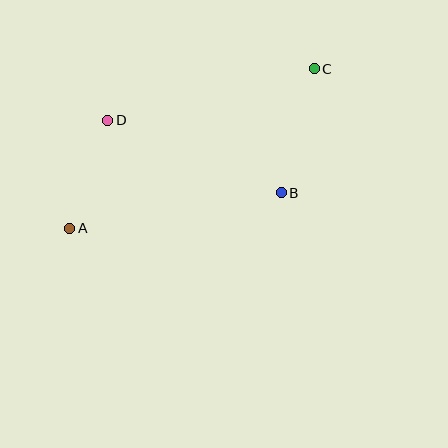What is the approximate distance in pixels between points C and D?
The distance between C and D is approximately 213 pixels.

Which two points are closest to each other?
Points A and D are closest to each other.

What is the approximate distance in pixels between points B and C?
The distance between B and C is approximately 128 pixels.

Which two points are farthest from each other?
Points A and C are farthest from each other.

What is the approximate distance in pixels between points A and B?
The distance between A and B is approximately 214 pixels.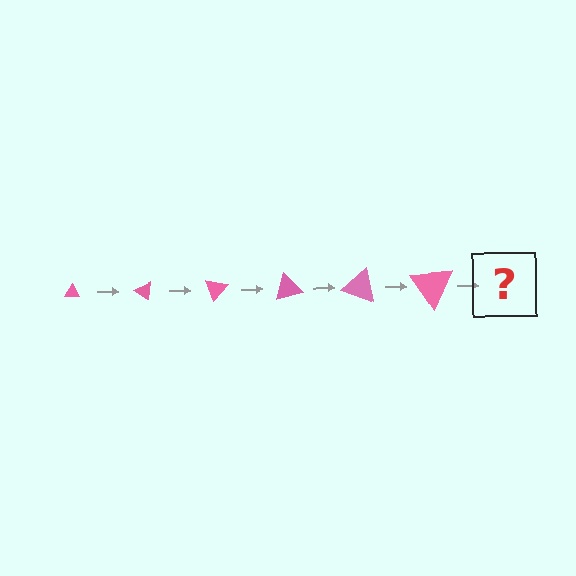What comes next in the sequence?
The next element should be a triangle, larger than the previous one and rotated 210 degrees from the start.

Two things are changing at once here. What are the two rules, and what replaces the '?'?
The two rules are that the triangle grows larger each step and it rotates 35 degrees each step. The '?' should be a triangle, larger than the previous one and rotated 210 degrees from the start.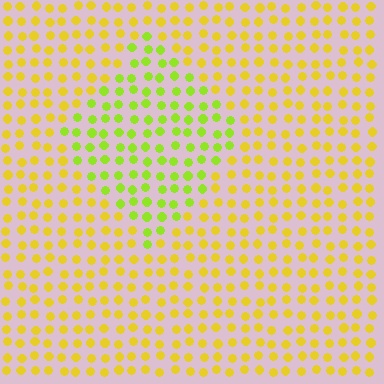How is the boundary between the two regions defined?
The boundary is defined purely by a slight shift in hue (about 34 degrees). Spacing, size, and orientation are identical on both sides.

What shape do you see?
I see a diamond.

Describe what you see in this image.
The image is filled with small yellow elements in a uniform arrangement. A diamond-shaped region is visible where the elements are tinted to a slightly different hue, forming a subtle color boundary.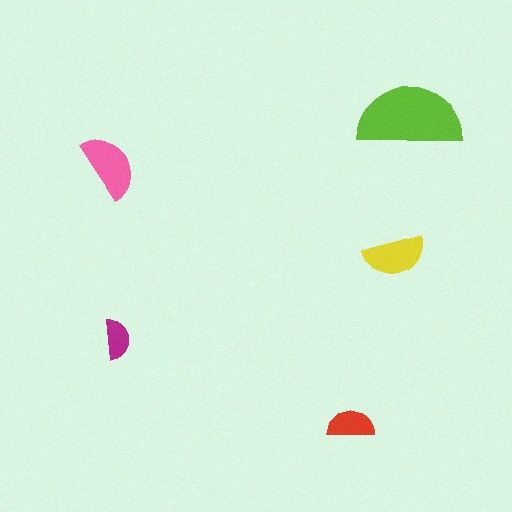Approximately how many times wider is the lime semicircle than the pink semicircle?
About 1.5 times wider.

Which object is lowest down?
The red semicircle is bottommost.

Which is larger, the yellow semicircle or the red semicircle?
The yellow one.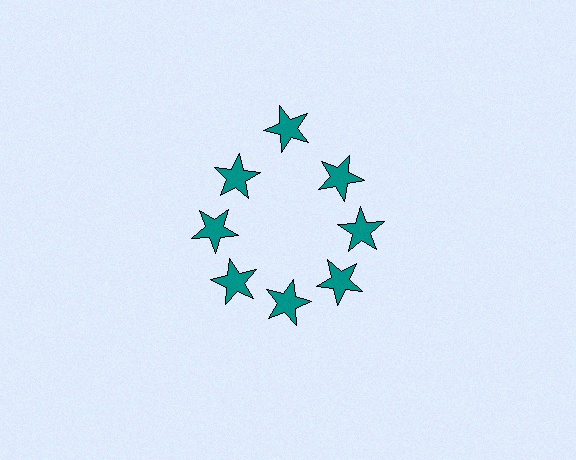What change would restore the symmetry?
The symmetry would be restored by moving it inward, back onto the ring so that all 8 stars sit at equal angles and equal distance from the center.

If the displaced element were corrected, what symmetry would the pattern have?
It would have 8-fold rotational symmetry — the pattern would map onto itself every 45 degrees.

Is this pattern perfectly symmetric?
No. The 8 teal stars are arranged in a ring, but one element near the 12 o'clock position is pushed outward from the center, breaking the 8-fold rotational symmetry.